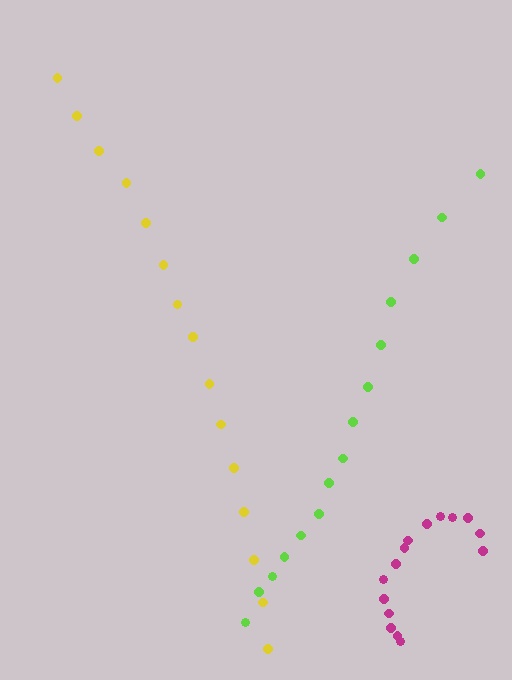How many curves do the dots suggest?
There are 3 distinct paths.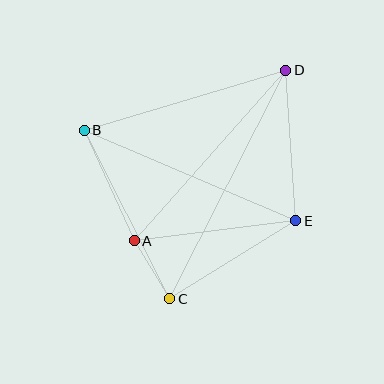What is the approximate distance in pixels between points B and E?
The distance between B and E is approximately 230 pixels.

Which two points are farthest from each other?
Points C and D are farthest from each other.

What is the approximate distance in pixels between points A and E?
The distance between A and E is approximately 163 pixels.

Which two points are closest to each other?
Points A and C are closest to each other.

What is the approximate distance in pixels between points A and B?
The distance between A and B is approximately 121 pixels.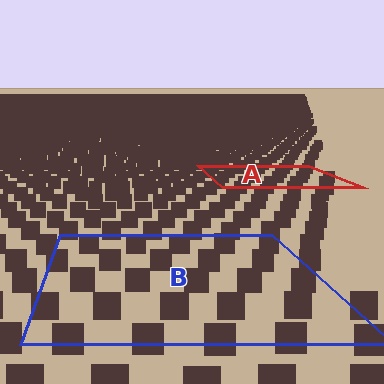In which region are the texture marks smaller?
The texture marks are smaller in region A, because it is farther away.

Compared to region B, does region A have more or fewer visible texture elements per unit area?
Region A has more texture elements per unit area — they are packed more densely because it is farther away.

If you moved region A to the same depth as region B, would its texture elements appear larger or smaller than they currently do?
They would appear larger. At a closer depth, the same texture elements are projected at a bigger on-screen size.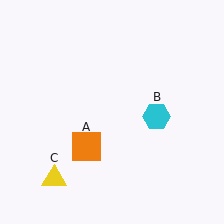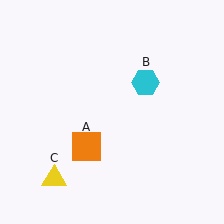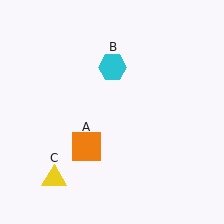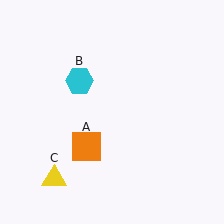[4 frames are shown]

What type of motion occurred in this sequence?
The cyan hexagon (object B) rotated counterclockwise around the center of the scene.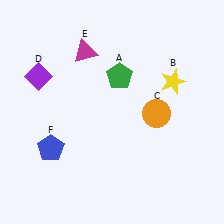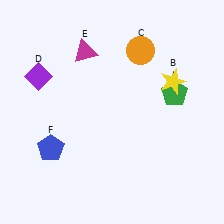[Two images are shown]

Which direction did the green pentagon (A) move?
The green pentagon (A) moved right.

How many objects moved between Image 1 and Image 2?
2 objects moved between the two images.